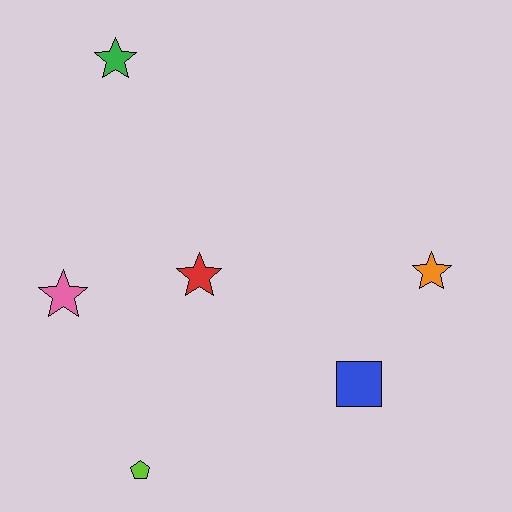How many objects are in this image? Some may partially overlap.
There are 6 objects.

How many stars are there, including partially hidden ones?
There are 4 stars.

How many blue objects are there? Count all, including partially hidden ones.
There is 1 blue object.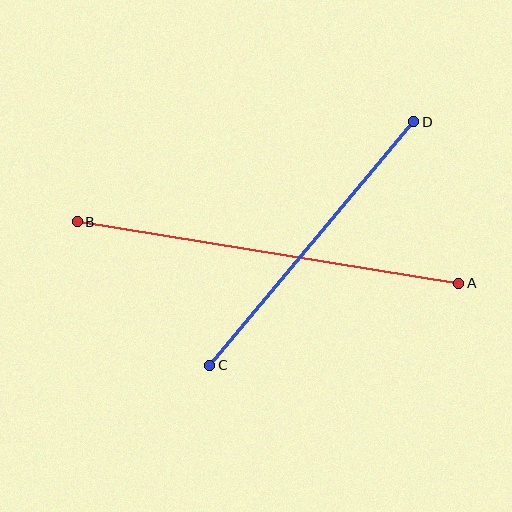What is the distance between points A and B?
The distance is approximately 386 pixels.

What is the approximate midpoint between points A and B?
The midpoint is at approximately (268, 253) pixels.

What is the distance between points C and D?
The distance is approximately 318 pixels.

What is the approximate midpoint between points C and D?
The midpoint is at approximately (312, 244) pixels.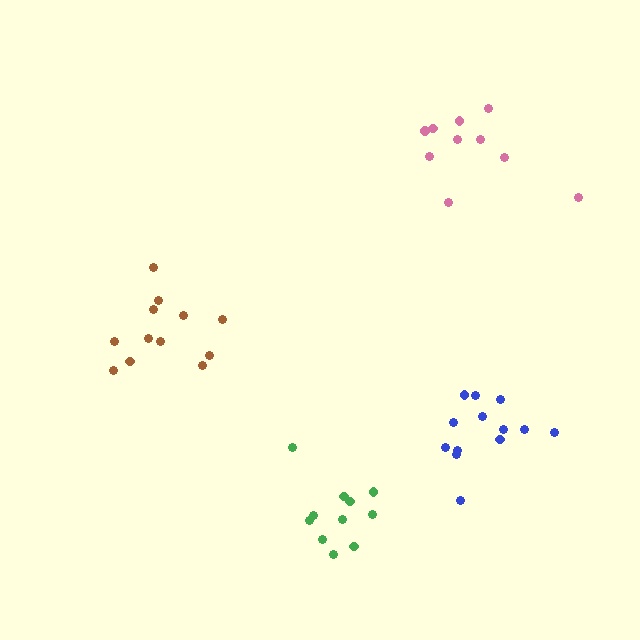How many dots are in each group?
Group 1: 12 dots, Group 2: 11 dots, Group 3: 10 dots, Group 4: 13 dots (46 total).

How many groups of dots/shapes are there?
There are 4 groups.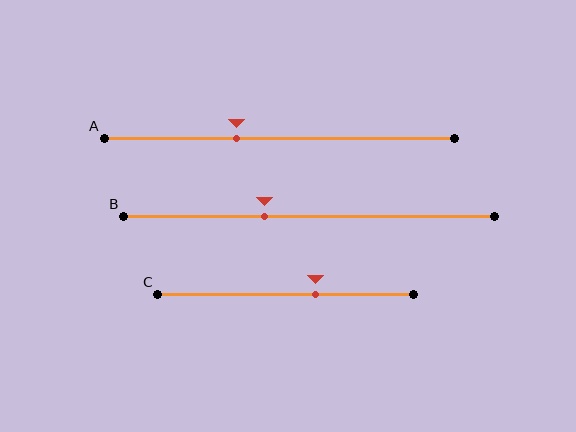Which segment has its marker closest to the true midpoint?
Segment C has its marker closest to the true midpoint.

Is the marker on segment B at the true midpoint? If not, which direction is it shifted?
No, the marker on segment B is shifted to the left by about 12% of the segment length.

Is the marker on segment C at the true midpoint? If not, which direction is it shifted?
No, the marker on segment C is shifted to the right by about 12% of the segment length.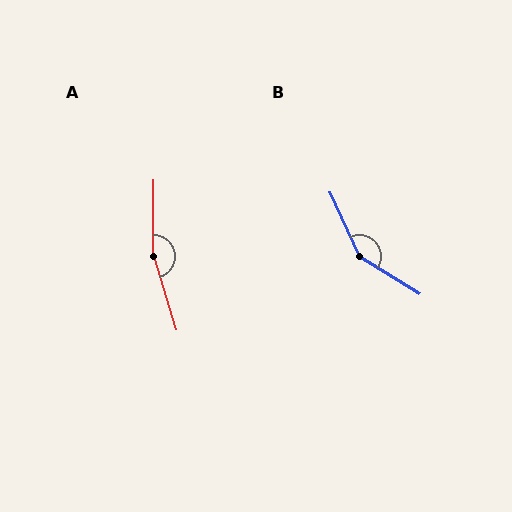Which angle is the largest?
A, at approximately 163 degrees.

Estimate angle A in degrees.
Approximately 163 degrees.